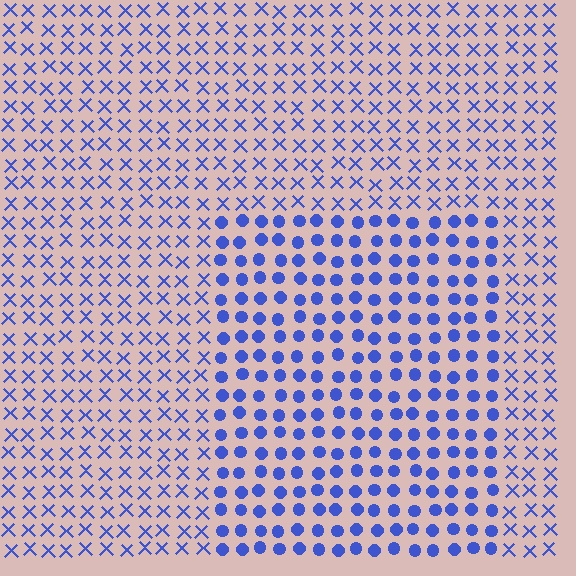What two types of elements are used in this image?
The image uses circles inside the rectangle region and X marks outside it.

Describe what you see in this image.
The image is filled with small blue elements arranged in a uniform grid. A rectangle-shaped region contains circles, while the surrounding area contains X marks. The boundary is defined purely by the change in element shape.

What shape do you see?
I see a rectangle.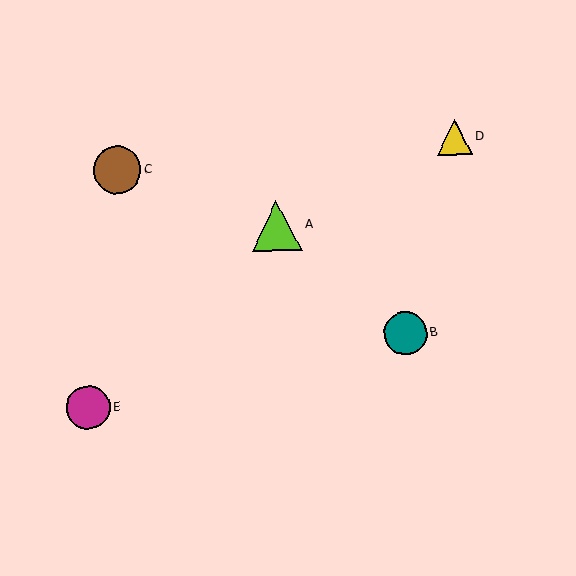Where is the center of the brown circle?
The center of the brown circle is at (117, 170).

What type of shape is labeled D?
Shape D is a yellow triangle.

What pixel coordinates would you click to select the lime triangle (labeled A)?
Click at (276, 226) to select the lime triangle A.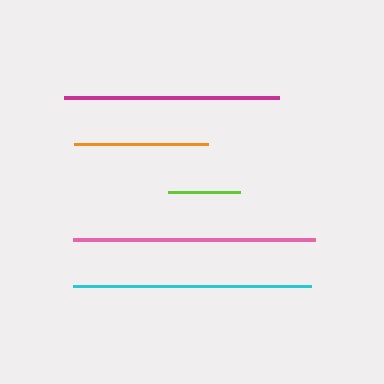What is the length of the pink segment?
The pink segment is approximately 242 pixels long.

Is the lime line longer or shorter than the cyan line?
The cyan line is longer than the lime line.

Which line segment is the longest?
The pink line is the longest at approximately 242 pixels.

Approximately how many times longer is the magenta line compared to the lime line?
The magenta line is approximately 3.0 times the length of the lime line.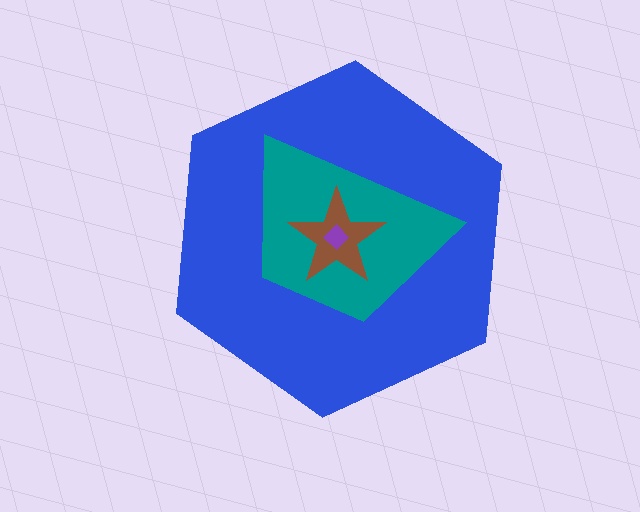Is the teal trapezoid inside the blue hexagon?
Yes.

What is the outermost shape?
The blue hexagon.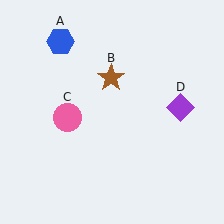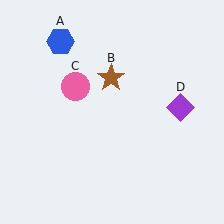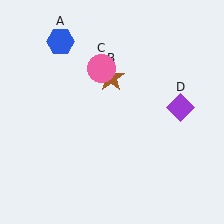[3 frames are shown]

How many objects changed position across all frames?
1 object changed position: pink circle (object C).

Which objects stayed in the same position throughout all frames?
Blue hexagon (object A) and brown star (object B) and purple diamond (object D) remained stationary.